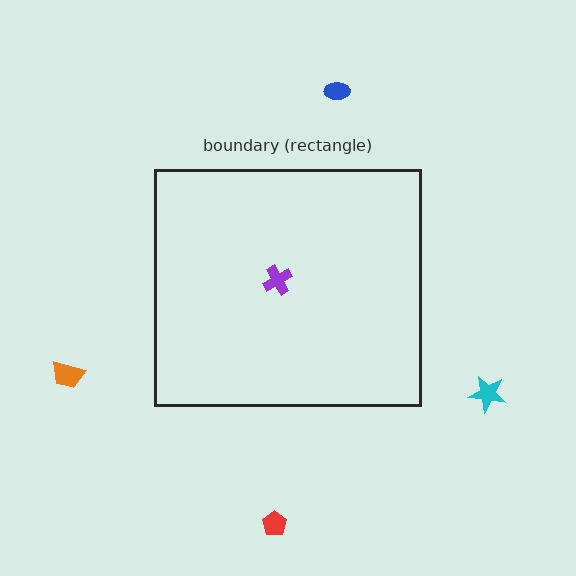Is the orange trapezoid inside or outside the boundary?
Outside.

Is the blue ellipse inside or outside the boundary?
Outside.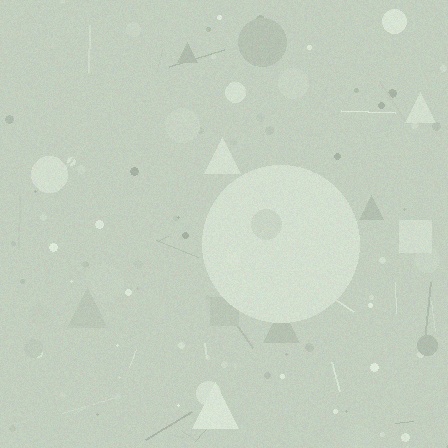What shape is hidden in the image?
A circle is hidden in the image.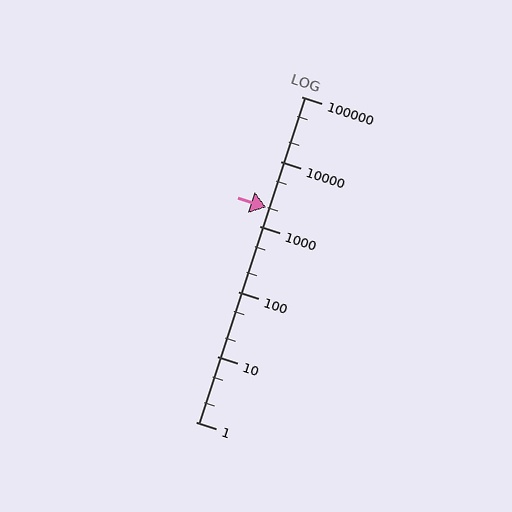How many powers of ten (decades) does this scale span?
The scale spans 5 decades, from 1 to 100000.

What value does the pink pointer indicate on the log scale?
The pointer indicates approximately 2000.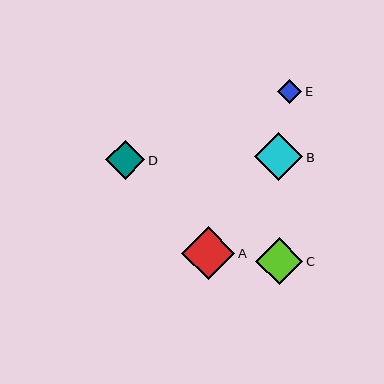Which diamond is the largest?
Diamond A is the largest with a size of approximately 53 pixels.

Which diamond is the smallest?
Diamond E is the smallest with a size of approximately 24 pixels.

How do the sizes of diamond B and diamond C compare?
Diamond B and diamond C are approximately the same size.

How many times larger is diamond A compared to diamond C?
Diamond A is approximately 1.1 times the size of diamond C.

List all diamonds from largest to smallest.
From largest to smallest: A, B, C, D, E.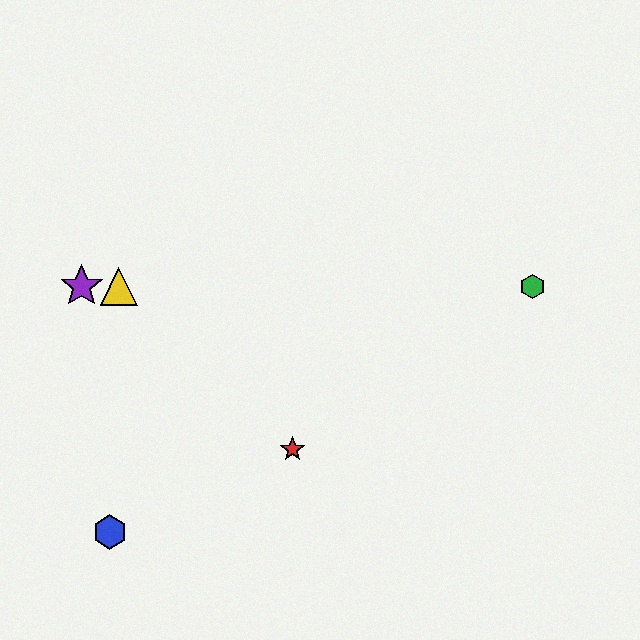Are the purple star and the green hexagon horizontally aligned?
Yes, both are at y≈286.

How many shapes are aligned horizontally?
3 shapes (the green hexagon, the yellow triangle, the purple star) are aligned horizontally.